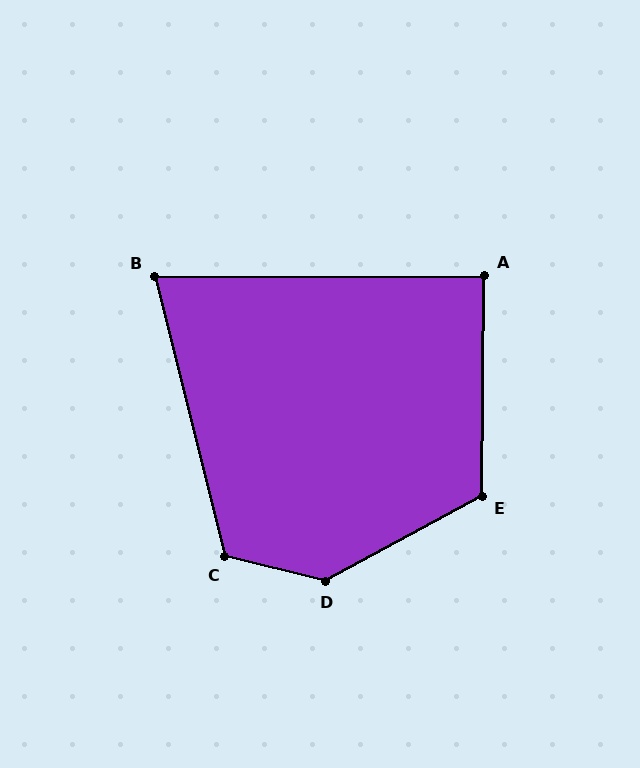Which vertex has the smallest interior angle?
B, at approximately 76 degrees.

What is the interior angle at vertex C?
Approximately 118 degrees (obtuse).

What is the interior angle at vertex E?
Approximately 119 degrees (obtuse).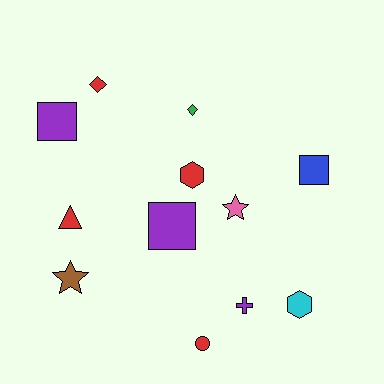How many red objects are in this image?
There are 4 red objects.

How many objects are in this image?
There are 12 objects.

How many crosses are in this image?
There is 1 cross.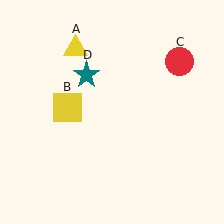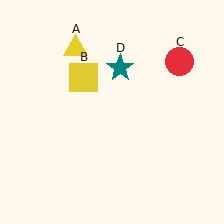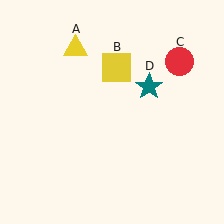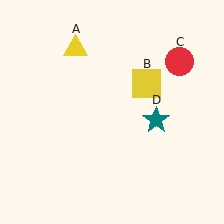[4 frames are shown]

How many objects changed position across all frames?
2 objects changed position: yellow square (object B), teal star (object D).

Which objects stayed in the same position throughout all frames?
Yellow triangle (object A) and red circle (object C) remained stationary.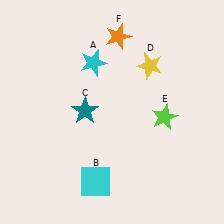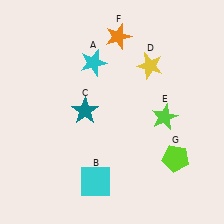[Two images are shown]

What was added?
A lime pentagon (G) was added in Image 2.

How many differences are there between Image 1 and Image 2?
There is 1 difference between the two images.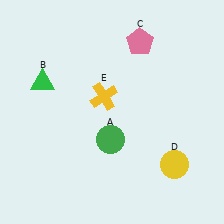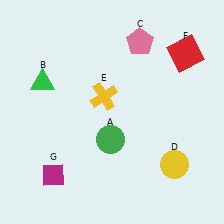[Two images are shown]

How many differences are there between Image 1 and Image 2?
There are 2 differences between the two images.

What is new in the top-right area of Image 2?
A red square (F) was added in the top-right area of Image 2.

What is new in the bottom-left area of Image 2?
A magenta diamond (G) was added in the bottom-left area of Image 2.